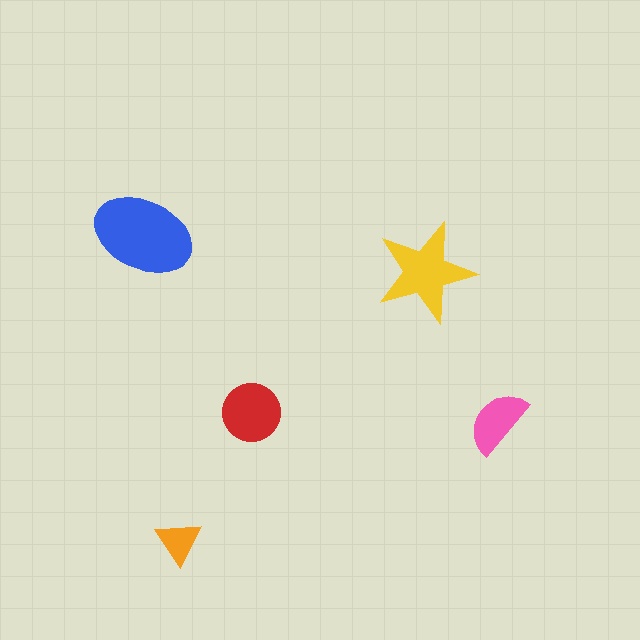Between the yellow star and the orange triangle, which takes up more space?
The yellow star.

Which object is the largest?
The blue ellipse.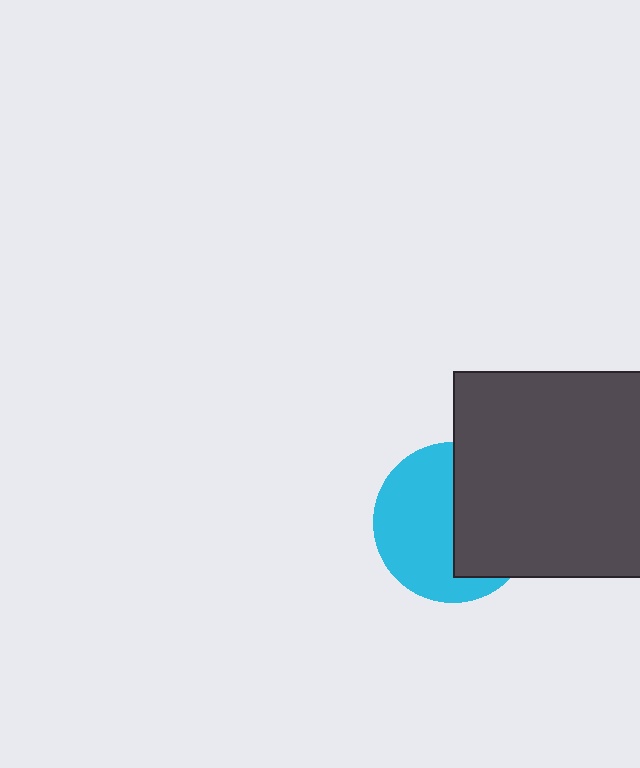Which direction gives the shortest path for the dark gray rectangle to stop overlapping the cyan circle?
Moving right gives the shortest separation.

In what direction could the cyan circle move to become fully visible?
The cyan circle could move left. That would shift it out from behind the dark gray rectangle entirely.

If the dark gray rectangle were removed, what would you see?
You would see the complete cyan circle.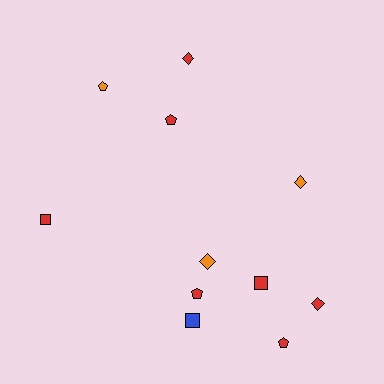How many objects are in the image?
There are 11 objects.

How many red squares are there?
There are 2 red squares.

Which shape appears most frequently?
Diamond, with 4 objects.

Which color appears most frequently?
Red, with 7 objects.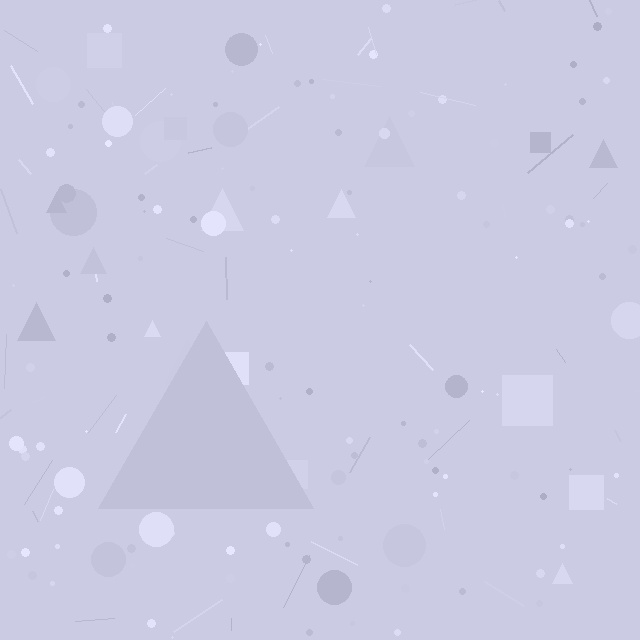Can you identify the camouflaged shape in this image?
The camouflaged shape is a triangle.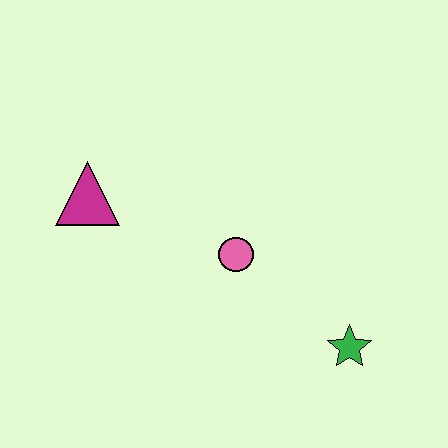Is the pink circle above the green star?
Yes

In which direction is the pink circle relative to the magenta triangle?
The pink circle is to the right of the magenta triangle.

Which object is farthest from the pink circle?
The magenta triangle is farthest from the pink circle.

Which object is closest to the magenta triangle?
The pink circle is closest to the magenta triangle.